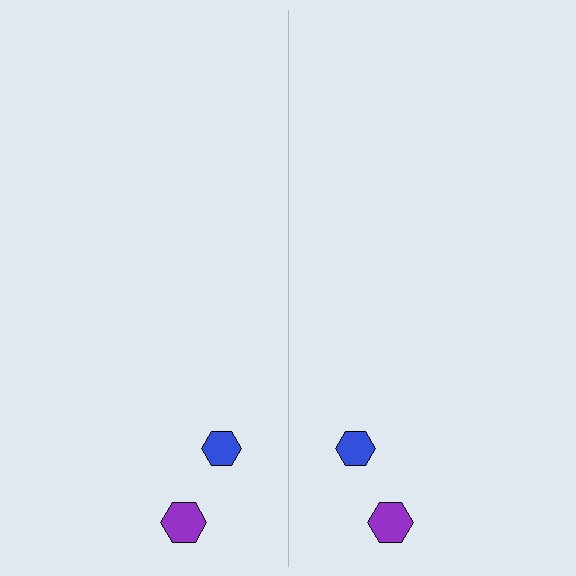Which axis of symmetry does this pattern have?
The pattern has a vertical axis of symmetry running through the center of the image.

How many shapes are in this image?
There are 4 shapes in this image.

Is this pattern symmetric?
Yes, this pattern has bilateral (reflection) symmetry.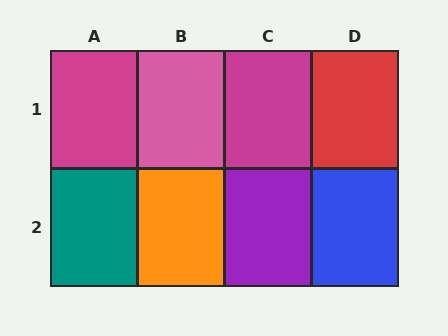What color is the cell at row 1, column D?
Red.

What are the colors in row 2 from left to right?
Teal, orange, purple, blue.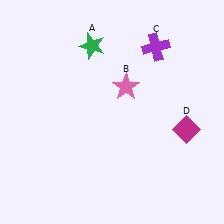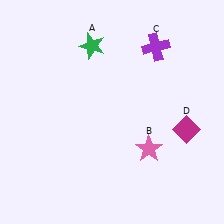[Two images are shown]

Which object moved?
The pink star (B) moved down.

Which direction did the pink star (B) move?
The pink star (B) moved down.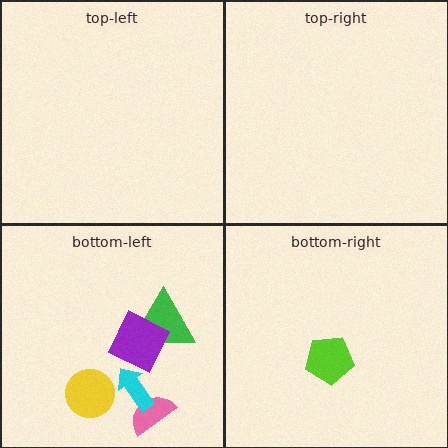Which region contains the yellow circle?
The bottom-left region.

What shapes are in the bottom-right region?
The lime pentagon.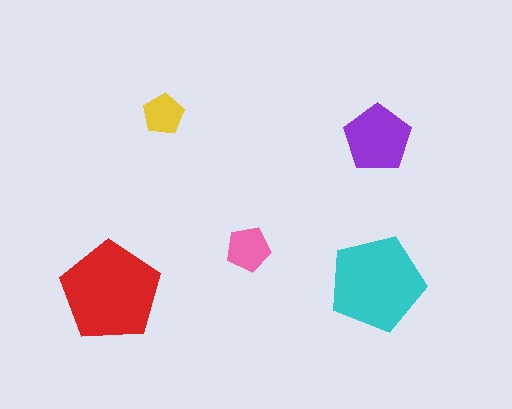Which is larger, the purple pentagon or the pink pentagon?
The purple one.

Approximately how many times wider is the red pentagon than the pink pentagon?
About 2 times wider.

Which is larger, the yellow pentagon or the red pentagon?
The red one.